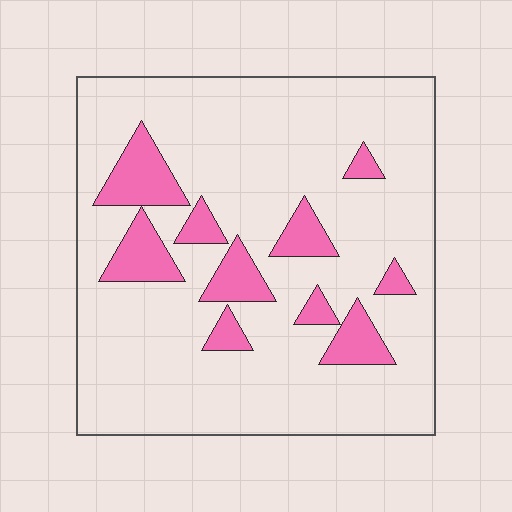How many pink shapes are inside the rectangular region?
10.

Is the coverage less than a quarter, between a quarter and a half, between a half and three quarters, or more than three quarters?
Less than a quarter.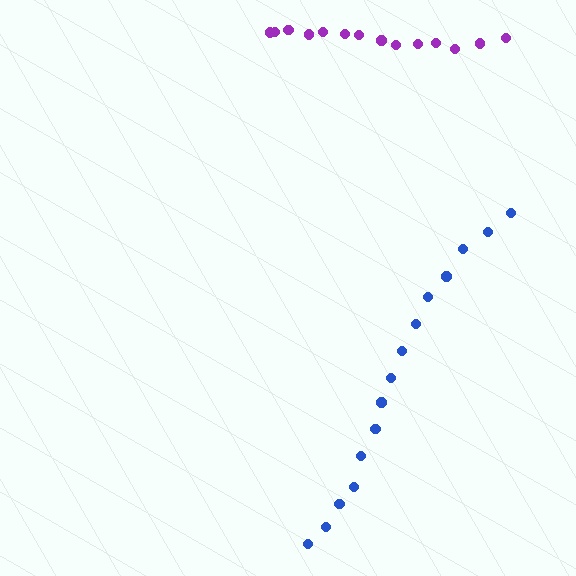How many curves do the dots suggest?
There are 2 distinct paths.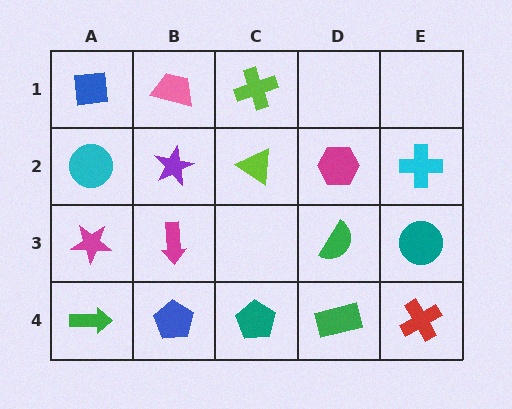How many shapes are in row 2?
5 shapes.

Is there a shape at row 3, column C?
No, that cell is empty.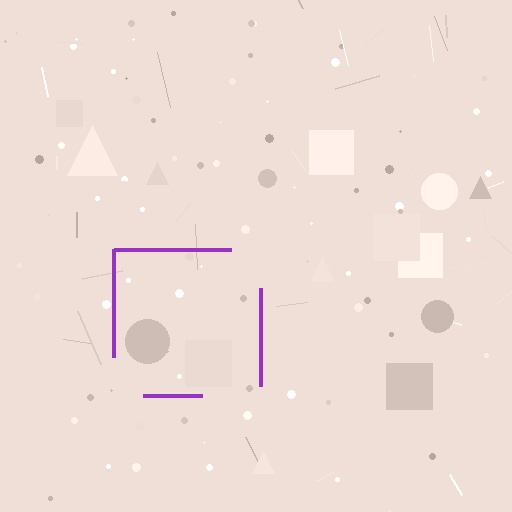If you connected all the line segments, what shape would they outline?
They would outline a square.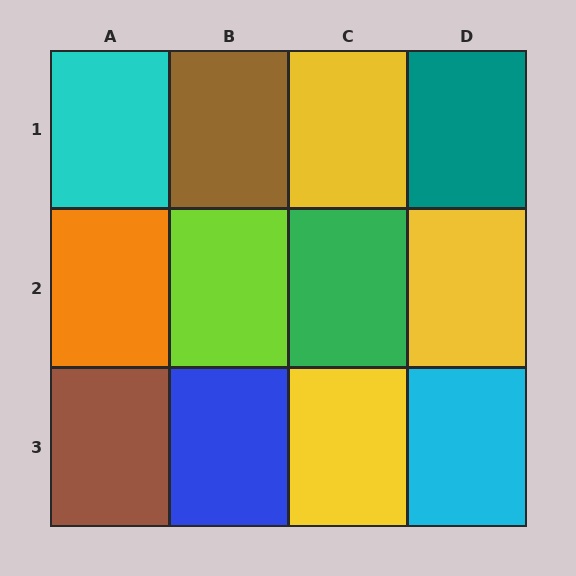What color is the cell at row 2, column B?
Lime.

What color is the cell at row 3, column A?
Brown.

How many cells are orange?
1 cell is orange.